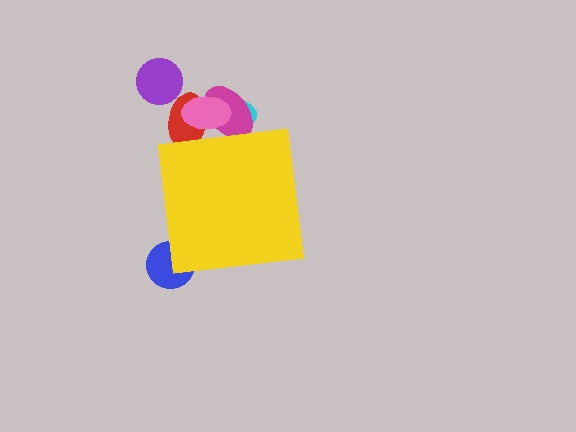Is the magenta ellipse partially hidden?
Yes, the magenta ellipse is partially hidden behind the yellow square.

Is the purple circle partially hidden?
No, the purple circle is fully visible.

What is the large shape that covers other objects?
A yellow square.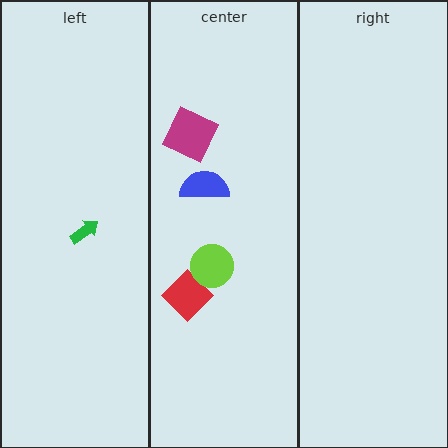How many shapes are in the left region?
1.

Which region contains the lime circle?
The center region.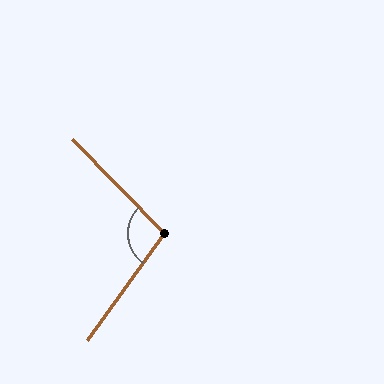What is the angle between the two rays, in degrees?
Approximately 100 degrees.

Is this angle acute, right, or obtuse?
It is obtuse.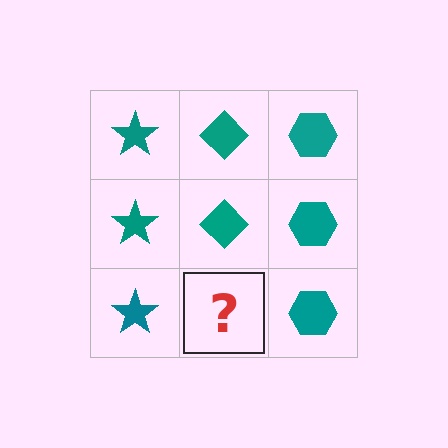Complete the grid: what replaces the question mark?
The question mark should be replaced with a teal diamond.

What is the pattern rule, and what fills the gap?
The rule is that each column has a consistent shape. The gap should be filled with a teal diamond.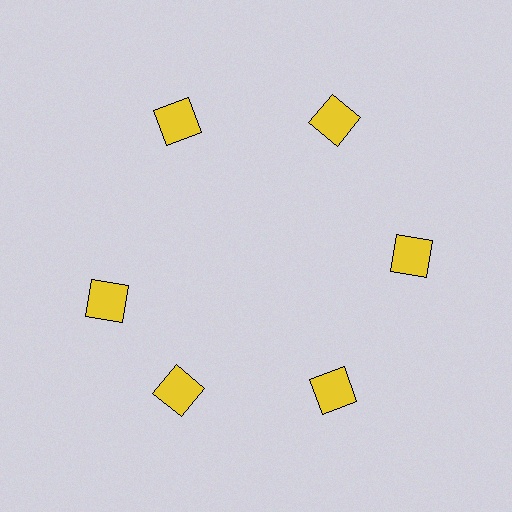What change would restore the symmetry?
The symmetry would be restored by rotating it back into even spacing with its neighbors so that all 6 squares sit at equal angles and equal distance from the center.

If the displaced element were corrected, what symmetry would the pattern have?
It would have 6-fold rotational symmetry — the pattern would map onto itself every 60 degrees.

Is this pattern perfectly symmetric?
No. The 6 yellow squares are arranged in a ring, but one element near the 9 o'clock position is rotated out of alignment along the ring, breaking the 6-fold rotational symmetry.